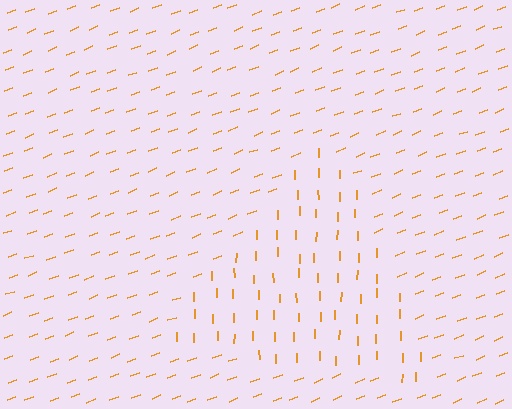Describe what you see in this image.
The image is filled with small orange line segments. A triangle region in the image has lines oriented differently from the surrounding lines, creating a visible texture boundary.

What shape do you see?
I see a triangle.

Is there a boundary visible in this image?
Yes, there is a texture boundary formed by a change in line orientation.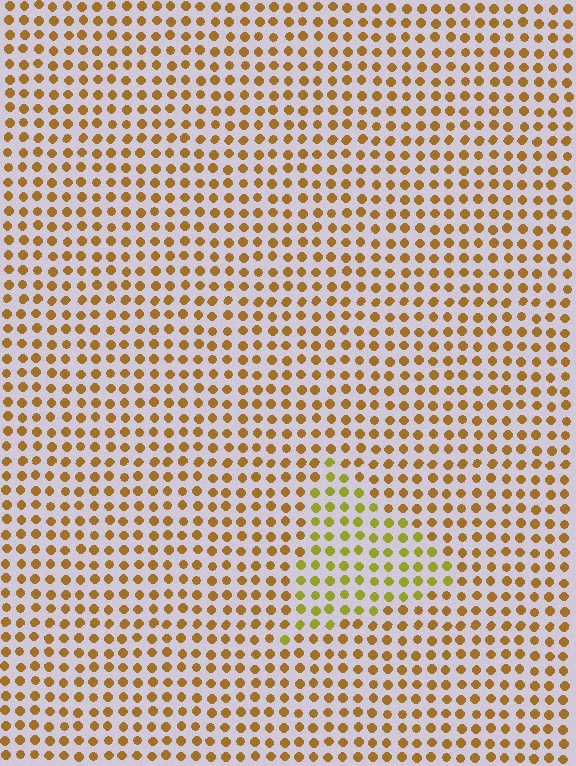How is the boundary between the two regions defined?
The boundary is defined purely by a slight shift in hue (about 30 degrees). Spacing, size, and orientation are identical on both sides.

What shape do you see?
I see a triangle.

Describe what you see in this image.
The image is filled with small brown elements in a uniform arrangement. A triangle-shaped region is visible where the elements are tinted to a slightly different hue, forming a subtle color boundary.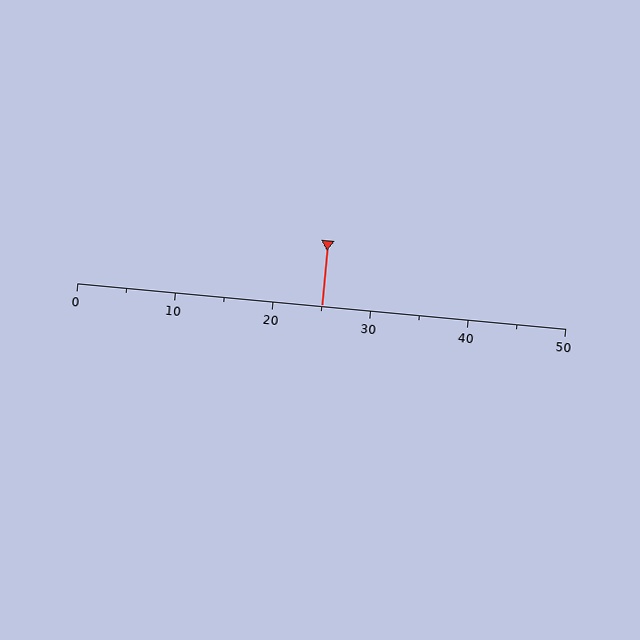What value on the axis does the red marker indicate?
The marker indicates approximately 25.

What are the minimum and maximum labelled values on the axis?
The axis runs from 0 to 50.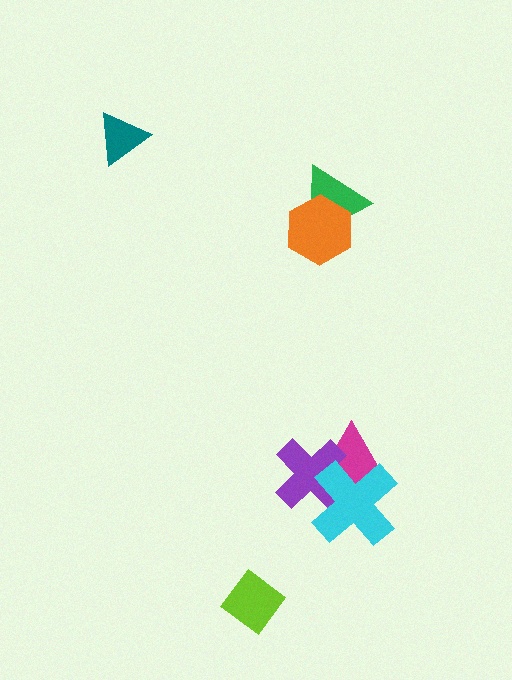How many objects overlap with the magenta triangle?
2 objects overlap with the magenta triangle.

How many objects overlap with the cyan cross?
2 objects overlap with the cyan cross.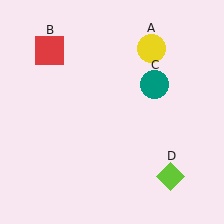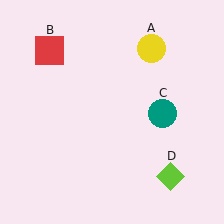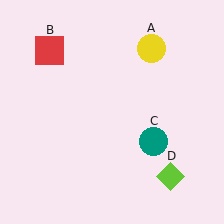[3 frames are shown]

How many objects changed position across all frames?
1 object changed position: teal circle (object C).